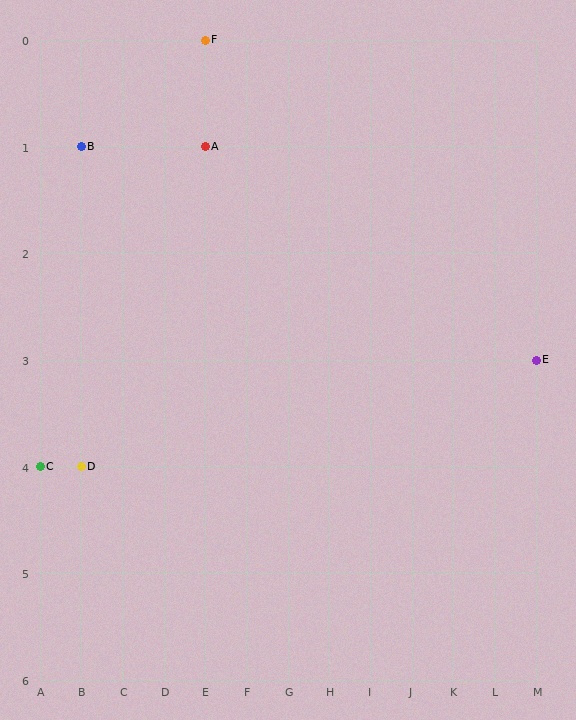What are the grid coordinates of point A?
Point A is at grid coordinates (E, 1).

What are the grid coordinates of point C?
Point C is at grid coordinates (A, 4).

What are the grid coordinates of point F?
Point F is at grid coordinates (E, 0).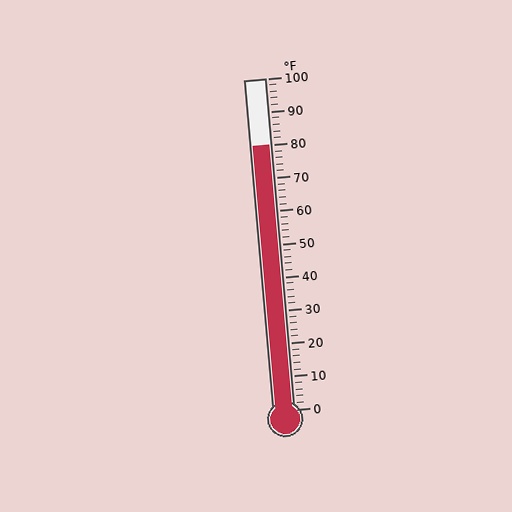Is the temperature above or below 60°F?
The temperature is above 60°F.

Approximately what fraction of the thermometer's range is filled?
The thermometer is filled to approximately 80% of its range.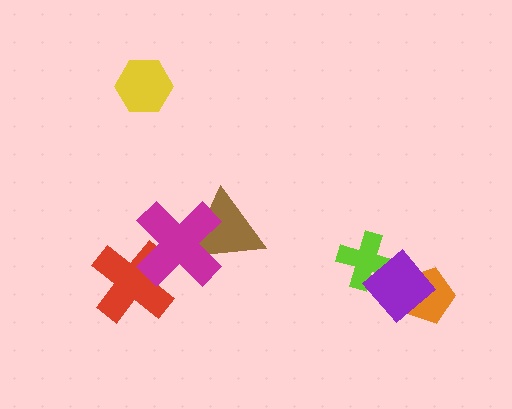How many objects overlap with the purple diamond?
2 objects overlap with the purple diamond.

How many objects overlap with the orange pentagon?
1 object overlaps with the orange pentagon.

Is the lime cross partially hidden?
Yes, it is partially covered by another shape.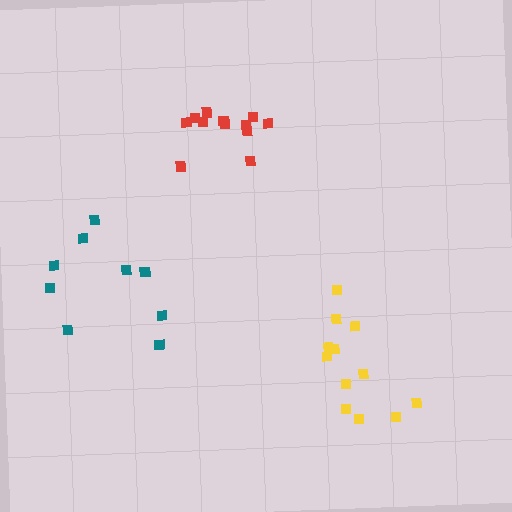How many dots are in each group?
Group 1: 12 dots, Group 2: 12 dots, Group 3: 9 dots (33 total).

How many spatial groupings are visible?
There are 3 spatial groupings.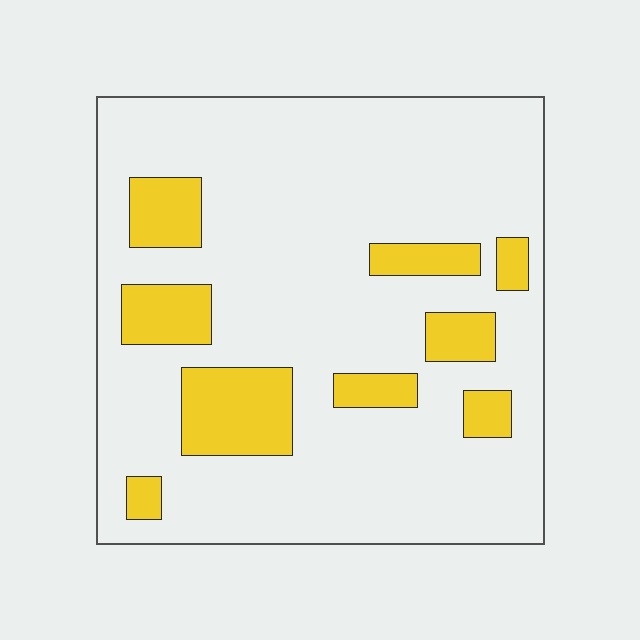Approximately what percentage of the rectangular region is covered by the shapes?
Approximately 20%.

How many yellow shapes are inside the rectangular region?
9.